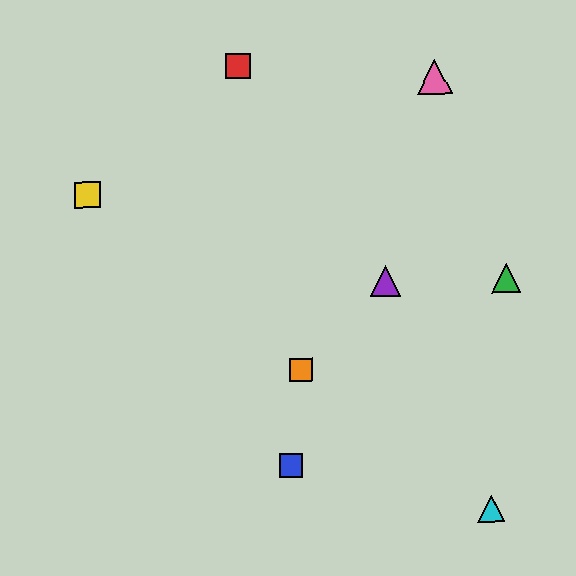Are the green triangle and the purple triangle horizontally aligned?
Yes, both are at y≈278.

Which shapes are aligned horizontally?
The green triangle, the purple triangle are aligned horizontally.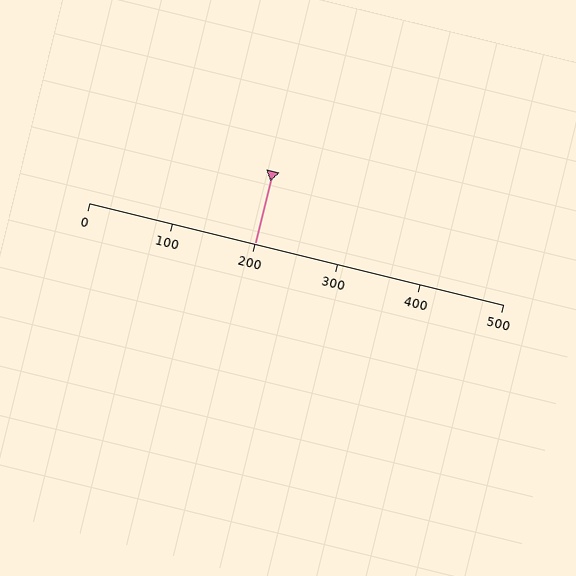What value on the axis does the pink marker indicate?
The marker indicates approximately 200.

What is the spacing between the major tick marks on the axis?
The major ticks are spaced 100 apart.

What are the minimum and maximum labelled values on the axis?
The axis runs from 0 to 500.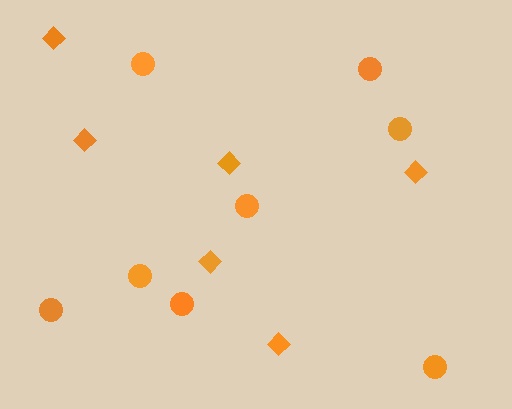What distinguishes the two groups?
There are 2 groups: one group of diamonds (6) and one group of circles (8).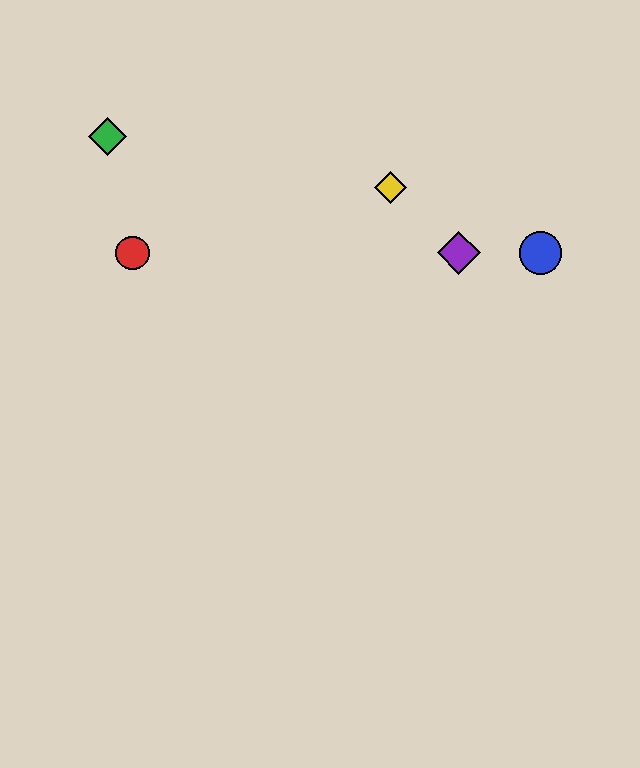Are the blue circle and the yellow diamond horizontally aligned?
No, the blue circle is at y≈253 and the yellow diamond is at y≈188.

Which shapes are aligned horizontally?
The red circle, the blue circle, the purple diamond are aligned horizontally.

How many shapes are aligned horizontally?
3 shapes (the red circle, the blue circle, the purple diamond) are aligned horizontally.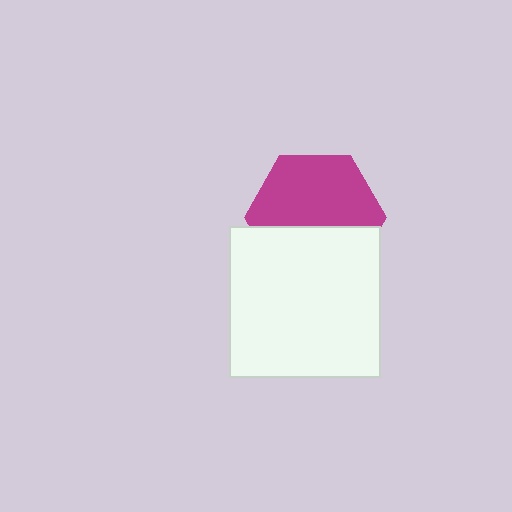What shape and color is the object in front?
The object in front is a white square.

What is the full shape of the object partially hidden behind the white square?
The partially hidden object is a magenta hexagon.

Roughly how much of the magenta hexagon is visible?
About half of it is visible (roughly 58%).